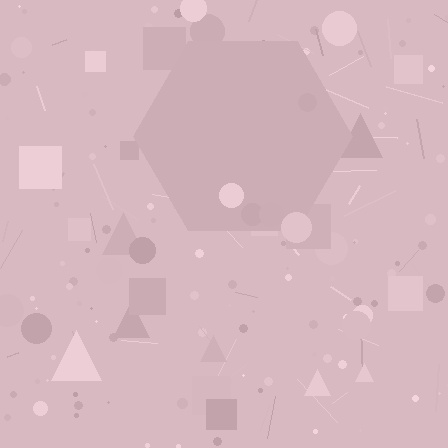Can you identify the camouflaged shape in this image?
The camouflaged shape is a hexagon.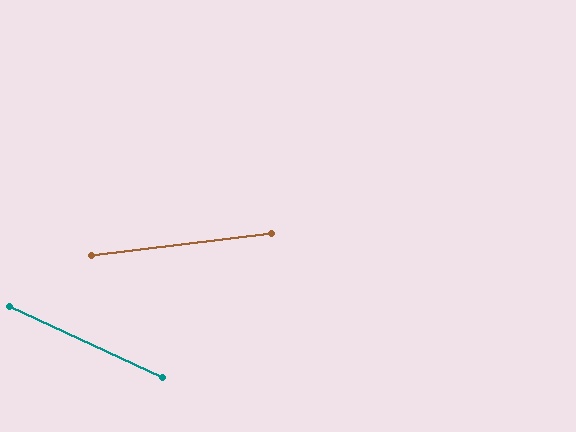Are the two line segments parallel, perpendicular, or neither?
Neither parallel nor perpendicular — they differ by about 32°.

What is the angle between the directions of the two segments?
Approximately 32 degrees.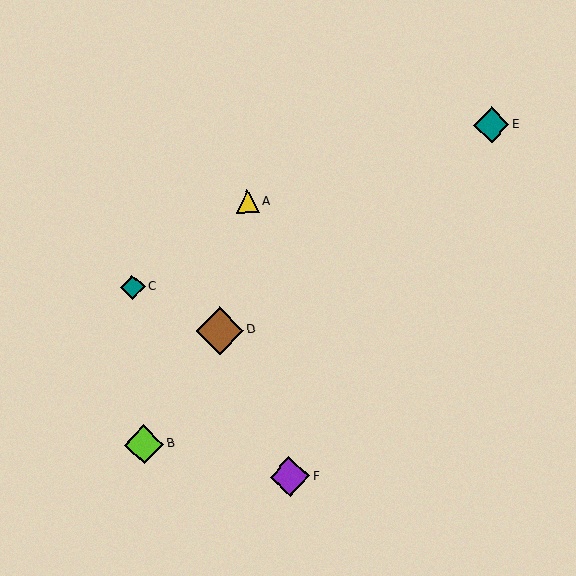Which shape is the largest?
The brown diamond (labeled D) is the largest.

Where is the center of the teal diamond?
The center of the teal diamond is at (491, 125).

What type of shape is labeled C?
Shape C is a teal diamond.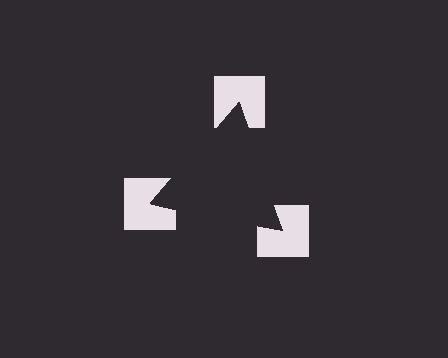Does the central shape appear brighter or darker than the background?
It typically appears slightly darker than the background, even though no actual brightness change is drawn.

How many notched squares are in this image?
There are 3 — one at each vertex of the illusory triangle.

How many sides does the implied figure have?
3 sides.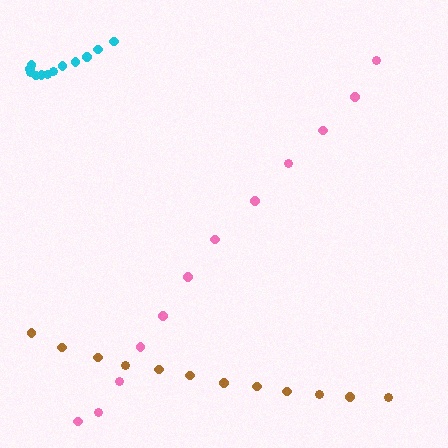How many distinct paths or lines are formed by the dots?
There are 3 distinct paths.